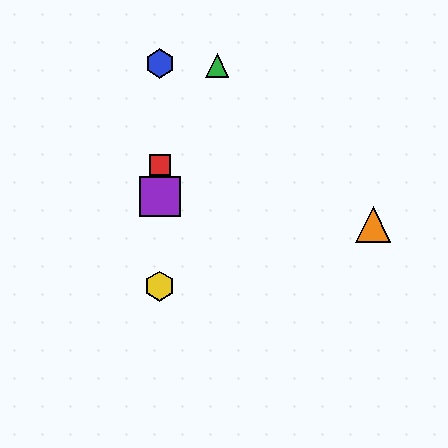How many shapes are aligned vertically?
4 shapes (the red square, the blue hexagon, the yellow hexagon, the purple square) are aligned vertically.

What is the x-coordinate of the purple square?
The purple square is at x≈160.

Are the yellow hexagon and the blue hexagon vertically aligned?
Yes, both are at x≈160.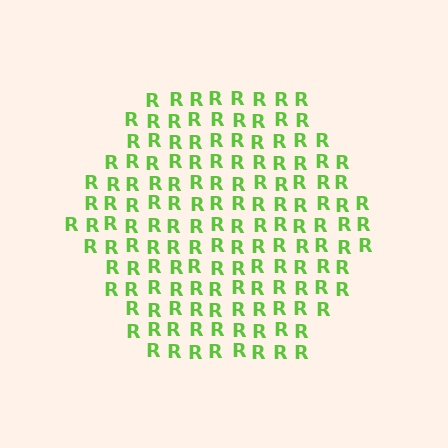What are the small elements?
The small elements are letter R's.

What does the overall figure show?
The overall figure shows a hexagon.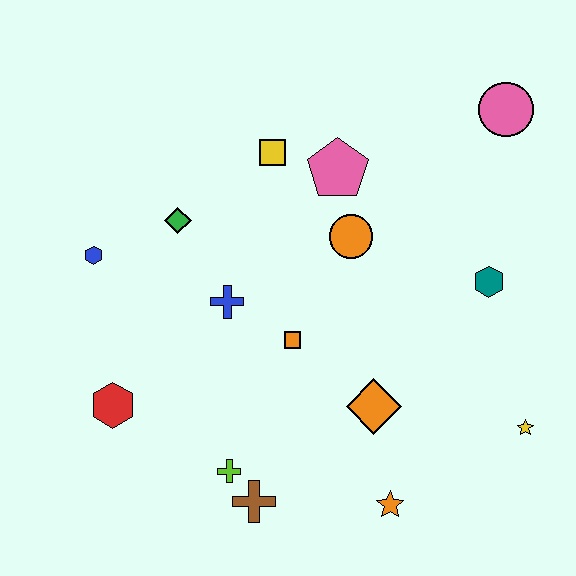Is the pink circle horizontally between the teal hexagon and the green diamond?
No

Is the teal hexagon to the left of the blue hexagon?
No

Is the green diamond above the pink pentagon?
No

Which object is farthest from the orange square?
The pink circle is farthest from the orange square.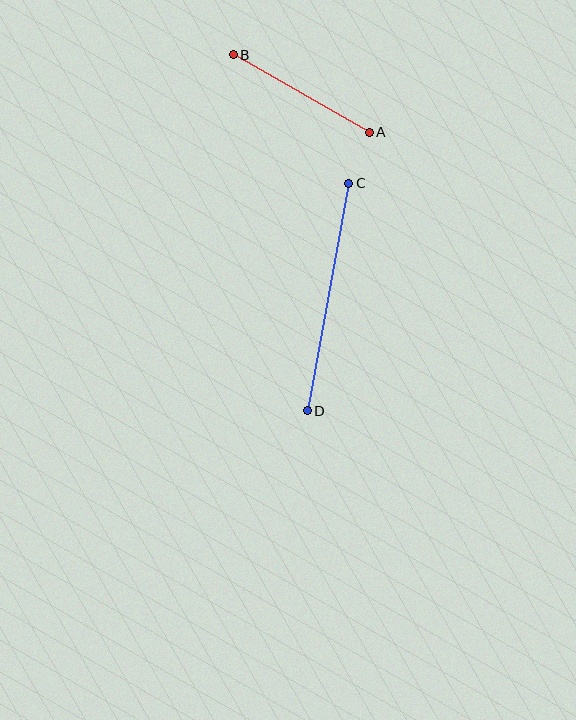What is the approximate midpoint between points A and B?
The midpoint is at approximately (301, 94) pixels.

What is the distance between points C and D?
The distance is approximately 231 pixels.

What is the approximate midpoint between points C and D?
The midpoint is at approximately (328, 297) pixels.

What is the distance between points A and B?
The distance is approximately 157 pixels.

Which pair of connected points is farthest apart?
Points C and D are farthest apart.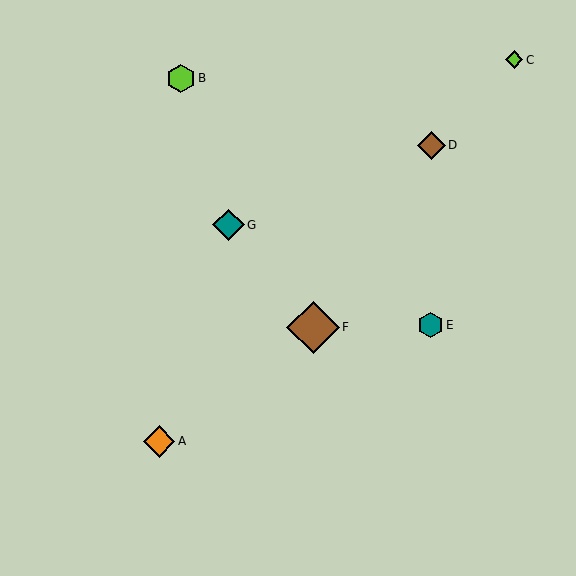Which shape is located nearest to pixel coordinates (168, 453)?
The orange diamond (labeled A) at (159, 441) is nearest to that location.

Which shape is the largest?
The brown diamond (labeled F) is the largest.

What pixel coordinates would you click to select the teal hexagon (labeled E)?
Click at (431, 325) to select the teal hexagon E.